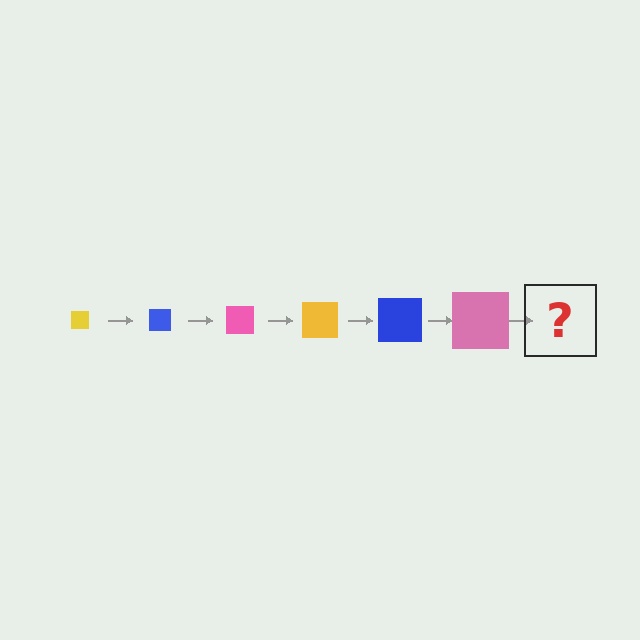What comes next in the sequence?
The next element should be a yellow square, larger than the previous one.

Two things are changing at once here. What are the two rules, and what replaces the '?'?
The two rules are that the square grows larger each step and the color cycles through yellow, blue, and pink. The '?' should be a yellow square, larger than the previous one.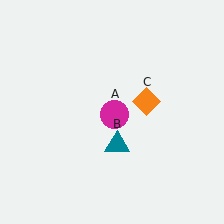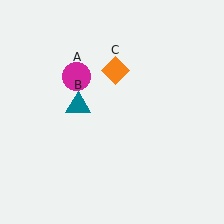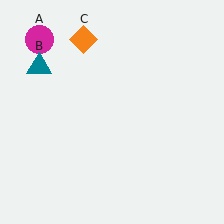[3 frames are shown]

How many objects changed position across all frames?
3 objects changed position: magenta circle (object A), teal triangle (object B), orange diamond (object C).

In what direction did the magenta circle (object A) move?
The magenta circle (object A) moved up and to the left.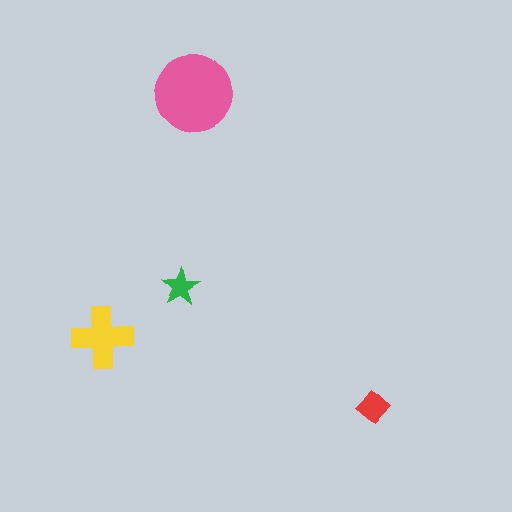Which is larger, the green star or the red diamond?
The red diamond.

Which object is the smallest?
The green star.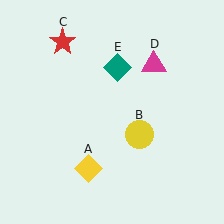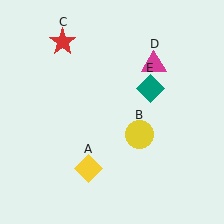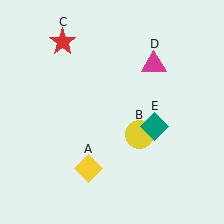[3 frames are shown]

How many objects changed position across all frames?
1 object changed position: teal diamond (object E).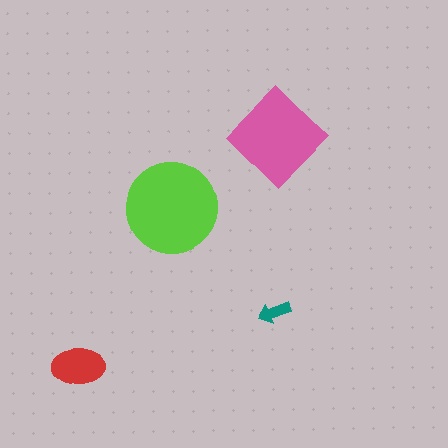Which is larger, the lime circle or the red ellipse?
The lime circle.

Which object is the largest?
The lime circle.